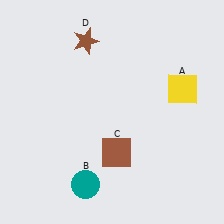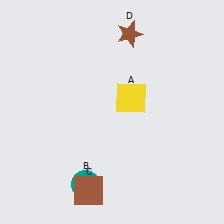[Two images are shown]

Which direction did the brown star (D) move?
The brown star (D) moved right.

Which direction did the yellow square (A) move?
The yellow square (A) moved left.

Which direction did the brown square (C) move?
The brown square (C) moved down.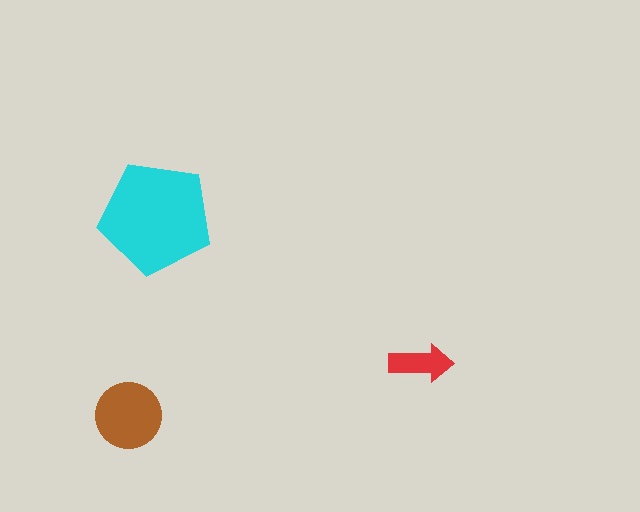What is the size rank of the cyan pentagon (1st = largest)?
1st.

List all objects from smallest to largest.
The red arrow, the brown circle, the cyan pentagon.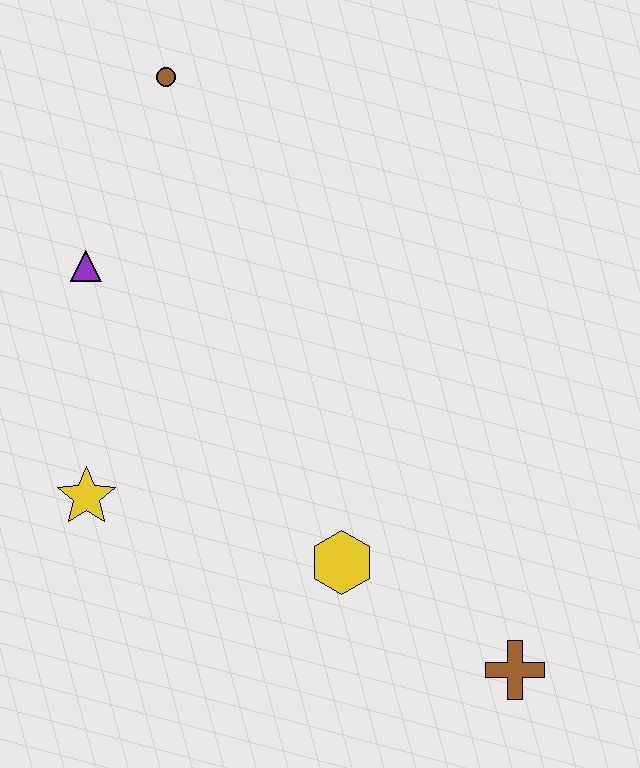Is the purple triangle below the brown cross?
No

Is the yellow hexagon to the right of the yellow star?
Yes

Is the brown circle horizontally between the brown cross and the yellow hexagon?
No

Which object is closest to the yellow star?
The purple triangle is closest to the yellow star.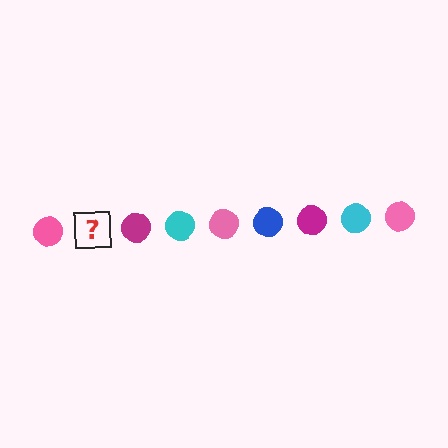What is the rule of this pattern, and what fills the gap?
The rule is that the pattern cycles through pink, blue, magenta, cyan circles. The gap should be filled with a blue circle.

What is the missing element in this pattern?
The missing element is a blue circle.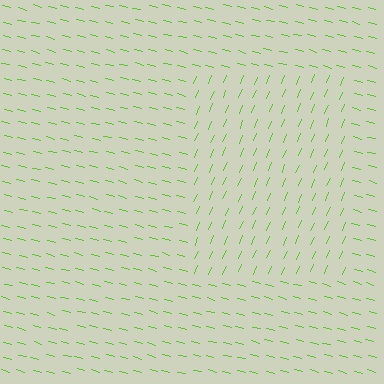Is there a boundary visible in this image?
Yes, there is a texture boundary formed by a change in line orientation.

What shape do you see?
I see a rectangle.